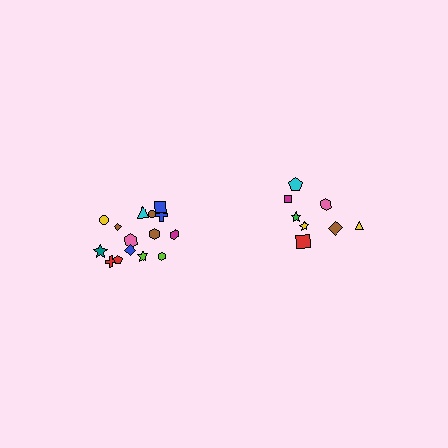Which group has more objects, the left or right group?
The left group.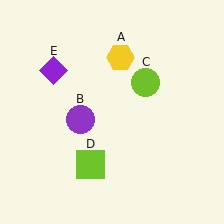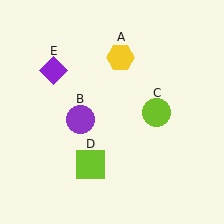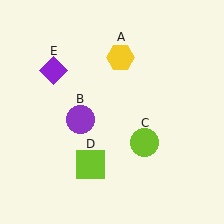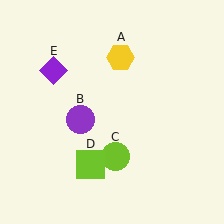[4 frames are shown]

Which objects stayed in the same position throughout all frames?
Yellow hexagon (object A) and purple circle (object B) and lime square (object D) and purple diamond (object E) remained stationary.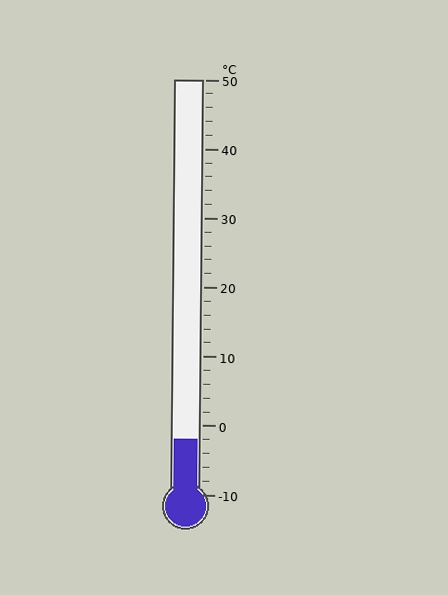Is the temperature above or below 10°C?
The temperature is below 10°C.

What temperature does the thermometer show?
The thermometer shows approximately -2°C.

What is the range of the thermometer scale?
The thermometer scale ranges from -10°C to 50°C.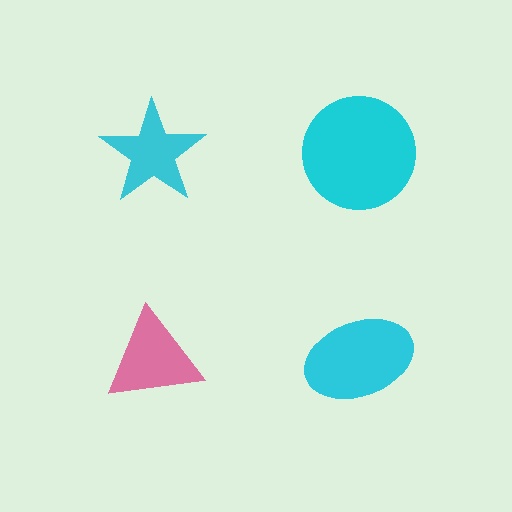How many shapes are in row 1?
2 shapes.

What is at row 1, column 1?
A cyan star.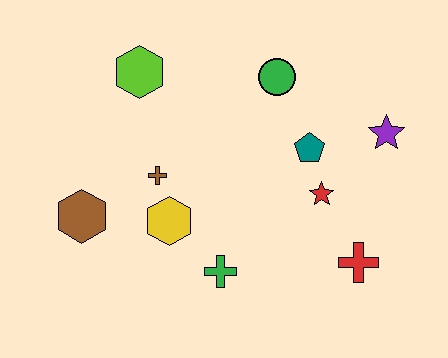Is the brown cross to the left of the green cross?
Yes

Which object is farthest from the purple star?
The brown hexagon is farthest from the purple star.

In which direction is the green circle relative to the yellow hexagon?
The green circle is above the yellow hexagon.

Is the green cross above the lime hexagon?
No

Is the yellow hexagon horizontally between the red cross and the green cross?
No